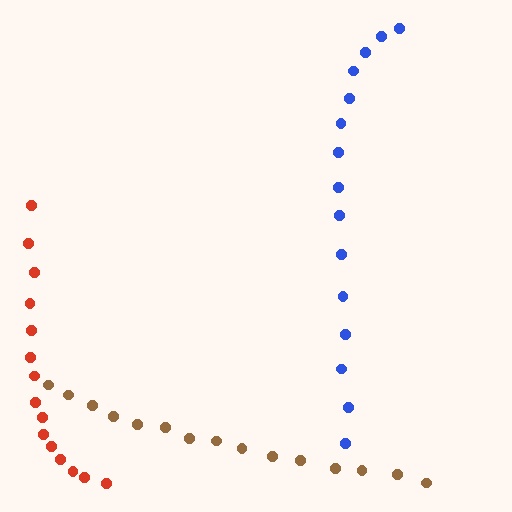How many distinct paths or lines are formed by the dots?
There are 3 distinct paths.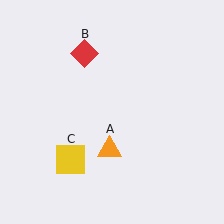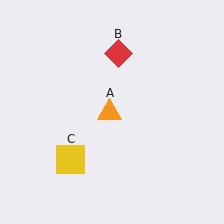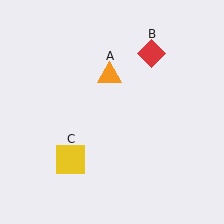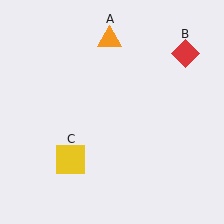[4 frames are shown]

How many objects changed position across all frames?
2 objects changed position: orange triangle (object A), red diamond (object B).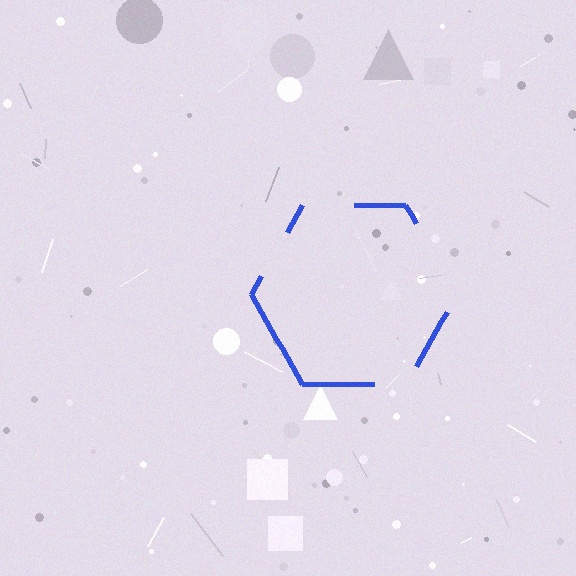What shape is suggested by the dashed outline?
The dashed outline suggests a hexagon.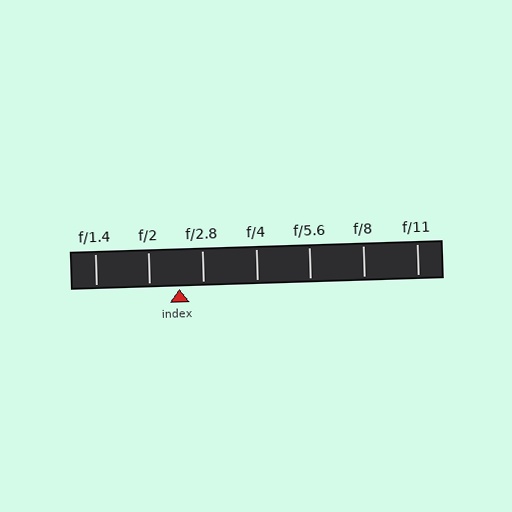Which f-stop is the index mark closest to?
The index mark is closest to f/2.8.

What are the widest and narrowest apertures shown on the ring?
The widest aperture shown is f/1.4 and the narrowest is f/11.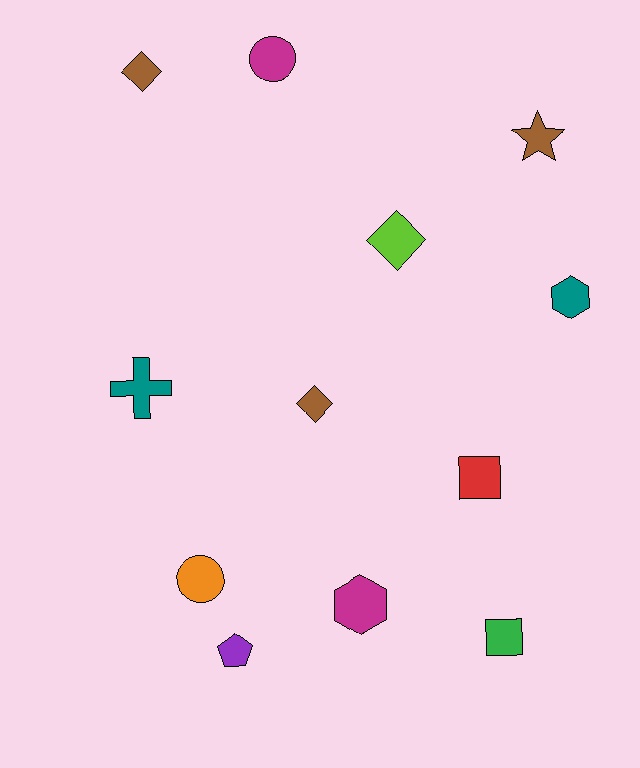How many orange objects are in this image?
There is 1 orange object.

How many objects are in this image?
There are 12 objects.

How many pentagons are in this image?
There is 1 pentagon.